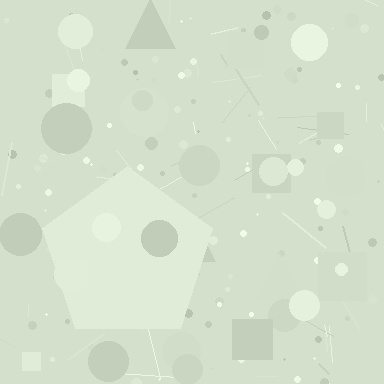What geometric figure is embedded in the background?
A pentagon is embedded in the background.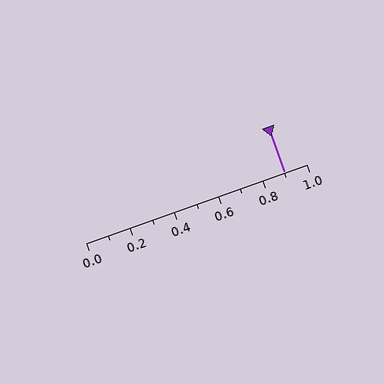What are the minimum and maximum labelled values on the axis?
The axis runs from 0.0 to 1.0.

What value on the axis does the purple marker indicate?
The marker indicates approximately 0.9.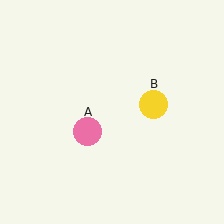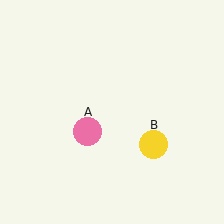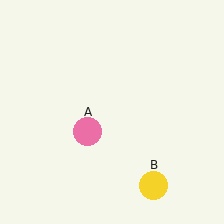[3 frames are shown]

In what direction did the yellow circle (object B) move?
The yellow circle (object B) moved down.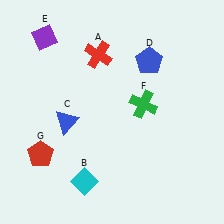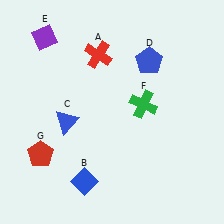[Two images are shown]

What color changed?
The diamond (B) changed from cyan in Image 1 to blue in Image 2.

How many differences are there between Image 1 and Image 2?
There is 1 difference between the two images.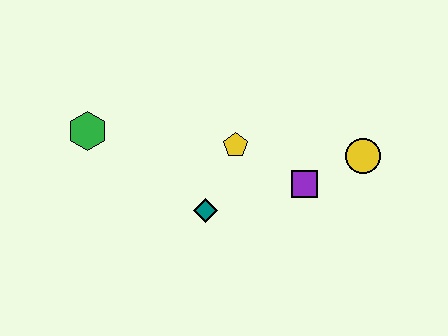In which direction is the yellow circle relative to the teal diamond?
The yellow circle is to the right of the teal diamond.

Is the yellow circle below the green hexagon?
Yes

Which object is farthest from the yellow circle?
The green hexagon is farthest from the yellow circle.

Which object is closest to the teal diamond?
The yellow pentagon is closest to the teal diamond.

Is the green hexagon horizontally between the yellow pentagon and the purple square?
No